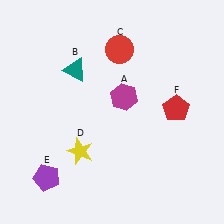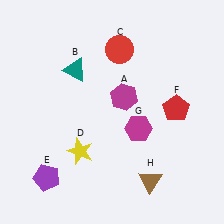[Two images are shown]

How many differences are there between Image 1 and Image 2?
There are 2 differences between the two images.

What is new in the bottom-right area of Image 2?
A brown triangle (H) was added in the bottom-right area of Image 2.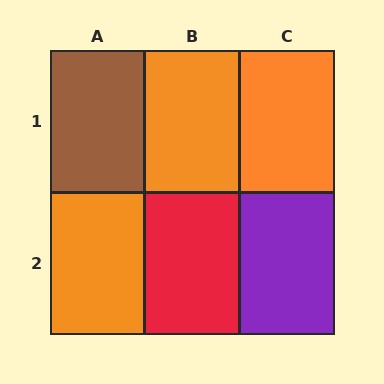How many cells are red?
1 cell is red.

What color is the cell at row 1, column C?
Orange.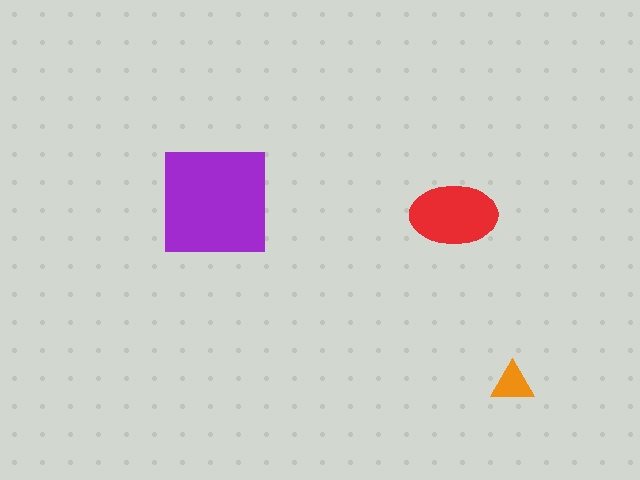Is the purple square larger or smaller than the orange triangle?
Larger.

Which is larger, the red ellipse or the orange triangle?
The red ellipse.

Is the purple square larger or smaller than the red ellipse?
Larger.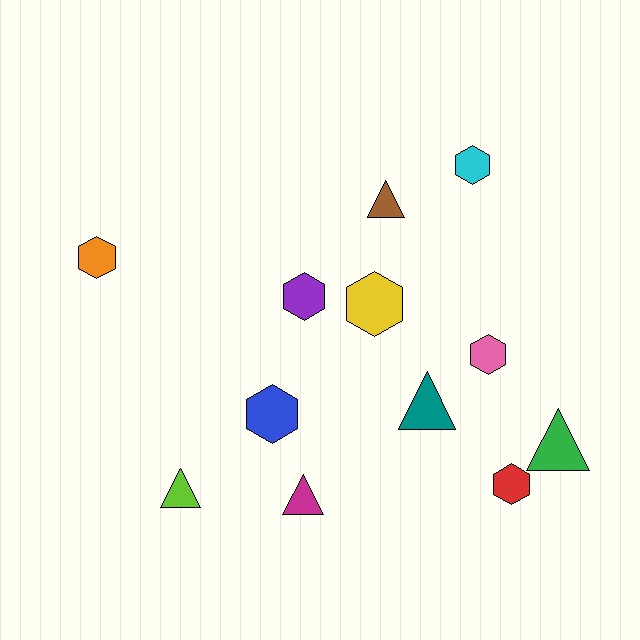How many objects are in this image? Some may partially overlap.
There are 12 objects.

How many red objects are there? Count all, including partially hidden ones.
There is 1 red object.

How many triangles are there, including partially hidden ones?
There are 5 triangles.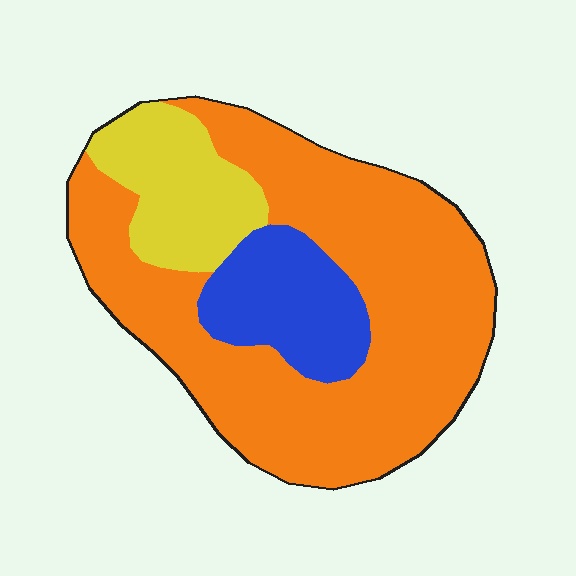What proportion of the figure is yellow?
Yellow takes up about one sixth (1/6) of the figure.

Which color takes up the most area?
Orange, at roughly 70%.